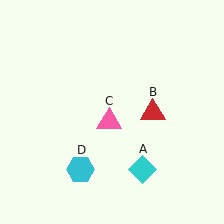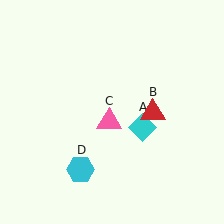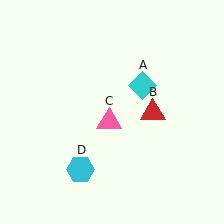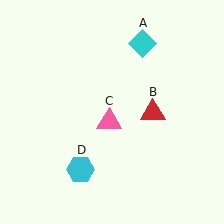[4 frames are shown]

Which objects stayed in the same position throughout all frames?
Red triangle (object B) and pink triangle (object C) and cyan hexagon (object D) remained stationary.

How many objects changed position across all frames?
1 object changed position: cyan diamond (object A).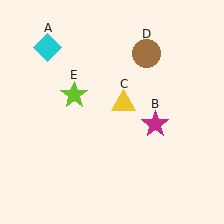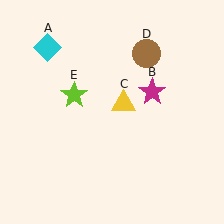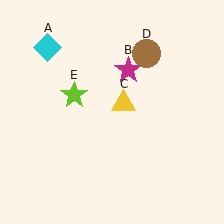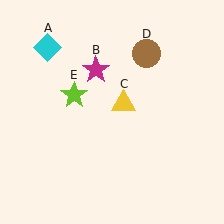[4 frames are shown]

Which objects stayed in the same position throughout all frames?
Cyan diamond (object A) and yellow triangle (object C) and brown circle (object D) and lime star (object E) remained stationary.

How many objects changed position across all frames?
1 object changed position: magenta star (object B).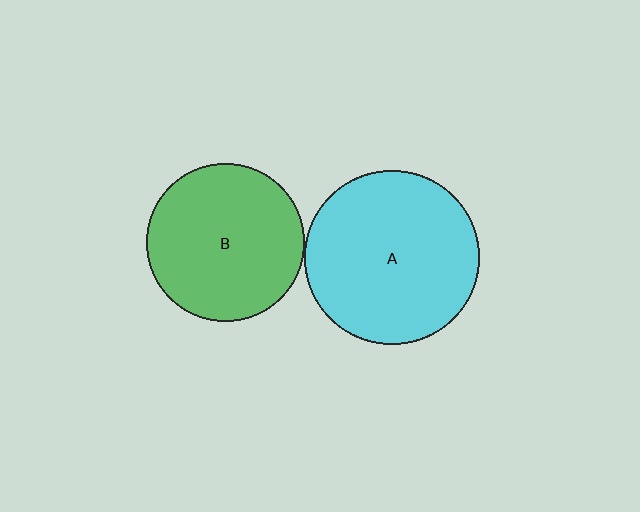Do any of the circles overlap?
No, none of the circles overlap.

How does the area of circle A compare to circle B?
Approximately 1.2 times.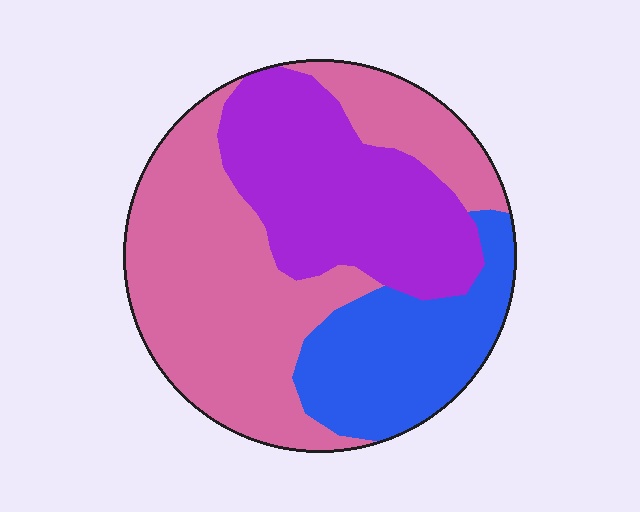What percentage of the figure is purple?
Purple takes up about one third (1/3) of the figure.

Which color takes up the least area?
Blue, at roughly 20%.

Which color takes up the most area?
Pink, at roughly 50%.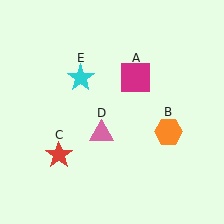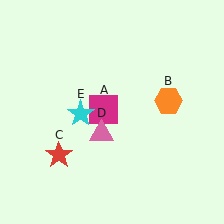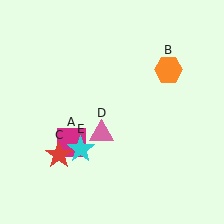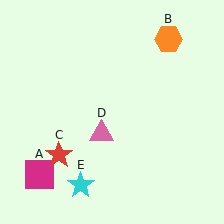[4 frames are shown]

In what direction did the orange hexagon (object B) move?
The orange hexagon (object B) moved up.